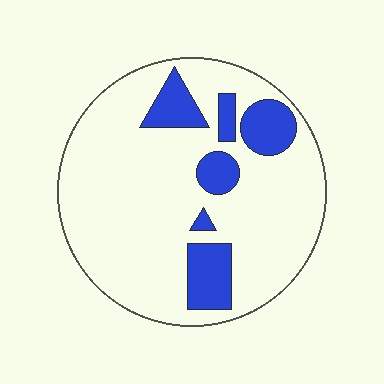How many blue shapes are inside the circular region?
6.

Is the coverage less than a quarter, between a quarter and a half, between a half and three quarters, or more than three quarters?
Less than a quarter.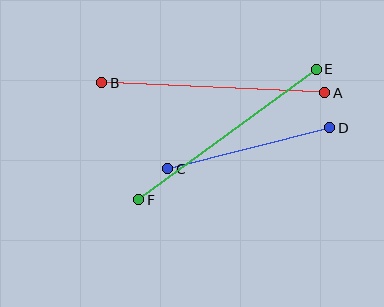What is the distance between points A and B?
The distance is approximately 223 pixels.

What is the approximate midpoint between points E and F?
The midpoint is at approximately (227, 135) pixels.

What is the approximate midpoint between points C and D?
The midpoint is at approximately (249, 148) pixels.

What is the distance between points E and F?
The distance is approximately 220 pixels.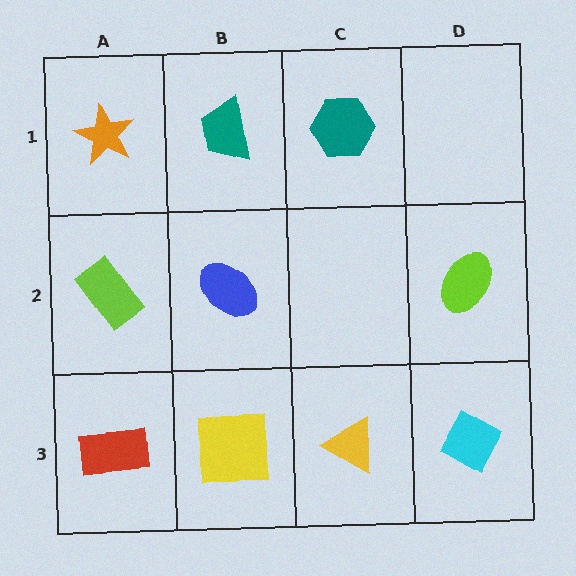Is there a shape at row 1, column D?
No, that cell is empty.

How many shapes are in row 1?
3 shapes.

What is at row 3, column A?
A red rectangle.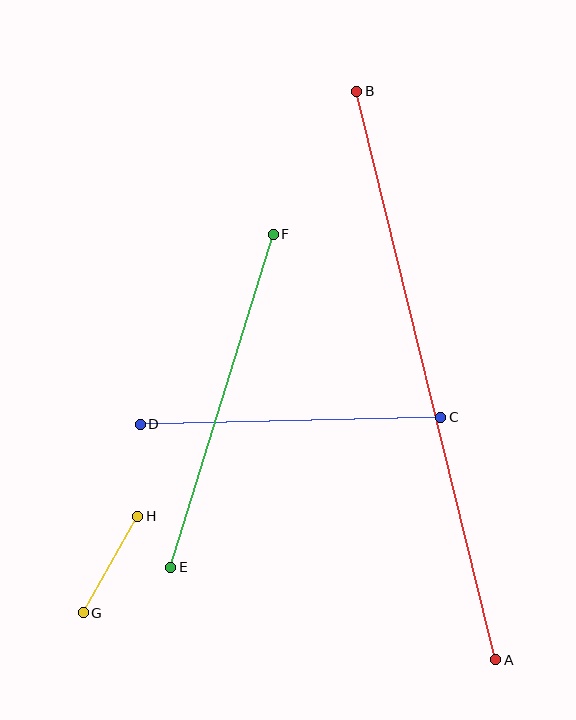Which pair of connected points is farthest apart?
Points A and B are farthest apart.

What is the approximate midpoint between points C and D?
The midpoint is at approximately (290, 421) pixels.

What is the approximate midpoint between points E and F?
The midpoint is at approximately (222, 401) pixels.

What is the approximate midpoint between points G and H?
The midpoint is at approximately (110, 564) pixels.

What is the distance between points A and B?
The distance is approximately 585 pixels.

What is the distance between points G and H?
The distance is approximately 111 pixels.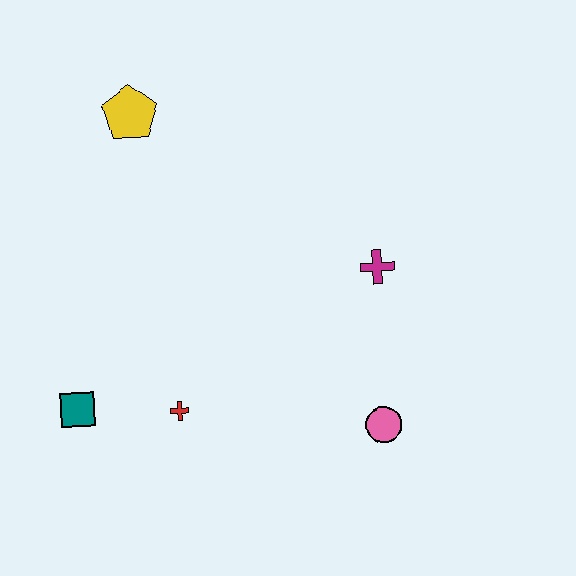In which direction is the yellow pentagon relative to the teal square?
The yellow pentagon is above the teal square.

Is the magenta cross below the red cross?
No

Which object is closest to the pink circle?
The magenta cross is closest to the pink circle.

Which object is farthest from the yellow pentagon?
The pink circle is farthest from the yellow pentagon.